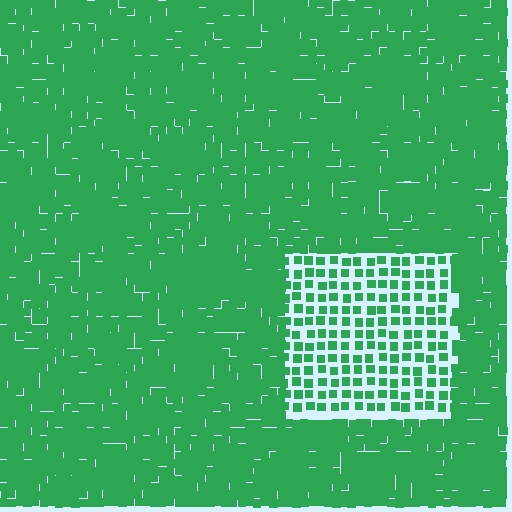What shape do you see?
I see a rectangle.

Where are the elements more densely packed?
The elements are more densely packed outside the rectangle boundary.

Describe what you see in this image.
The image contains small green elements arranged at two different densities. A rectangle-shaped region is visible where the elements are less densely packed than the surrounding area.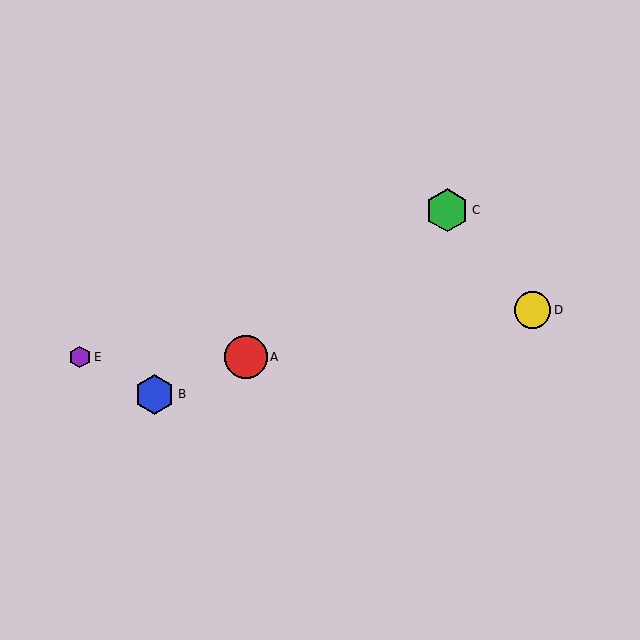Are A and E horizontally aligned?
Yes, both are at y≈357.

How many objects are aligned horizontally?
2 objects (A, E) are aligned horizontally.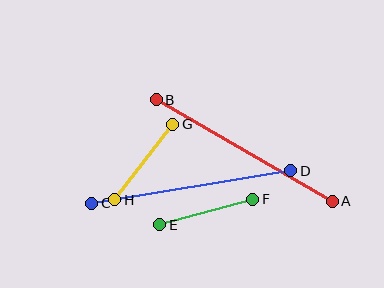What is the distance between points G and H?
The distance is approximately 95 pixels.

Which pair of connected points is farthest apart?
Points A and B are farthest apart.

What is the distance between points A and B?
The distance is approximately 203 pixels.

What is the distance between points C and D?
The distance is approximately 201 pixels.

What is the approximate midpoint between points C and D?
The midpoint is at approximately (191, 187) pixels.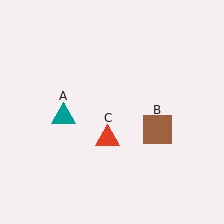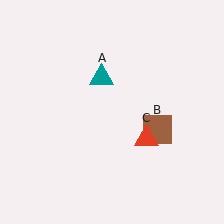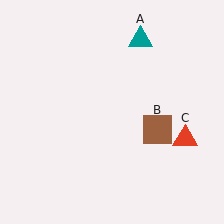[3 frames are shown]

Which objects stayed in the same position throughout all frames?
Brown square (object B) remained stationary.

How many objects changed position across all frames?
2 objects changed position: teal triangle (object A), red triangle (object C).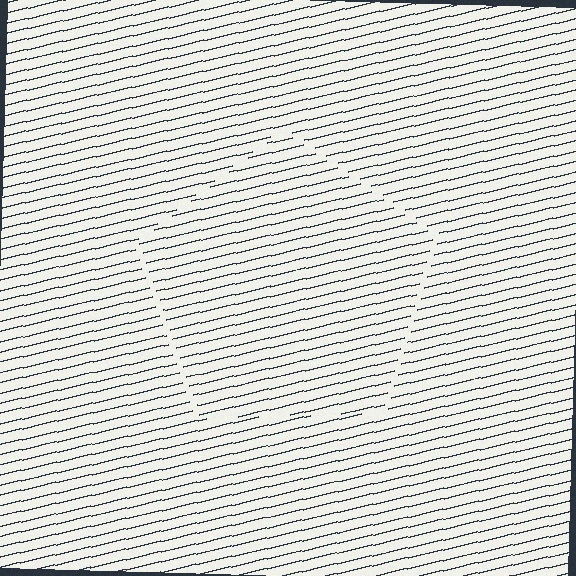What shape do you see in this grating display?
An illusory pentagon. The interior of the shape contains the same grating, shifted by half a period — the contour is defined by the phase discontinuity where line-ends from the inner and outer gratings abut.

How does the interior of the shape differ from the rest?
The interior of the shape contains the same grating, shifted by half a period — the contour is defined by the phase discontinuity where line-ends from the inner and outer gratings abut.